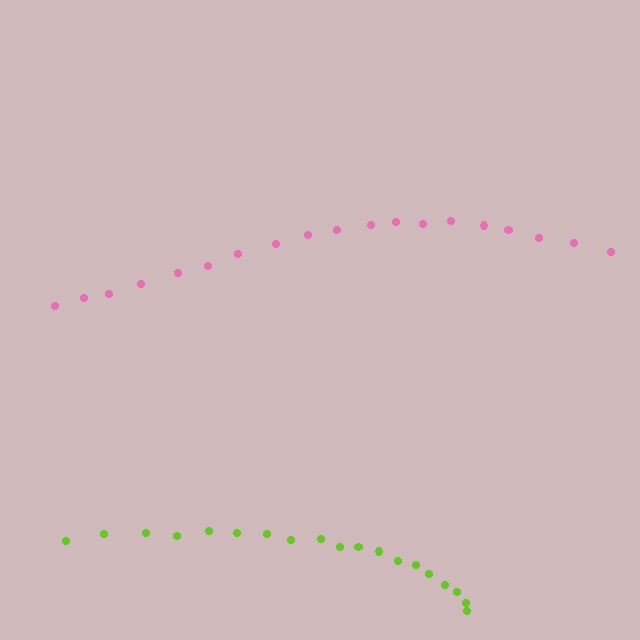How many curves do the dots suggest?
There are 2 distinct paths.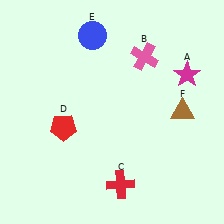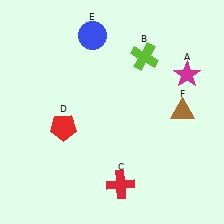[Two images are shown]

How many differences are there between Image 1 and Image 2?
There is 1 difference between the two images.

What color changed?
The cross (B) changed from pink in Image 1 to lime in Image 2.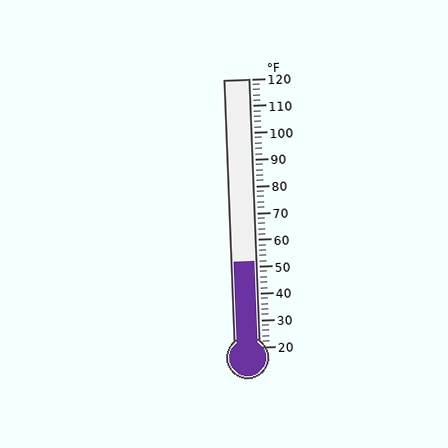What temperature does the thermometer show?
The thermometer shows approximately 52°F.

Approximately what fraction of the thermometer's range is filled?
The thermometer is filled to approximately 30% of its range.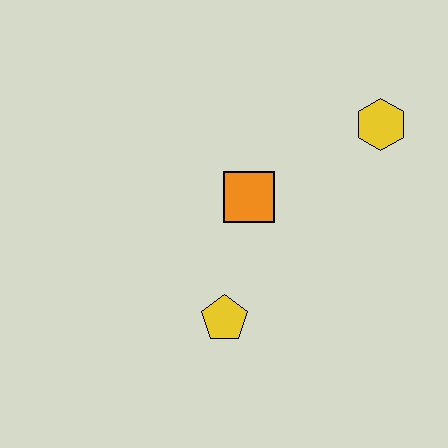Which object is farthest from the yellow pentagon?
The yellow hexagon is farthest from the yellow pentagon.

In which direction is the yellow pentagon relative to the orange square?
The yellow pentagon is below the orange square.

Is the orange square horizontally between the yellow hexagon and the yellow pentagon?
Yes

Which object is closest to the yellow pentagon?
The orange square is closest to the yellow pentagon.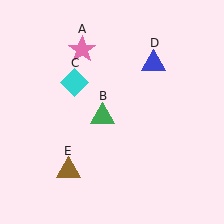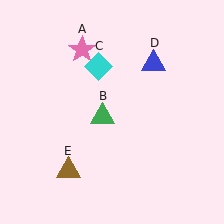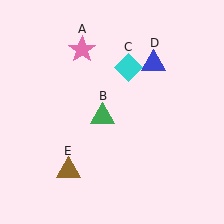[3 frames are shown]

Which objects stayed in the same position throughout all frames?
Pink star (object A) and green triangle (object B) and blue triangle (object D) and brown triangle (object E) remained stationary.